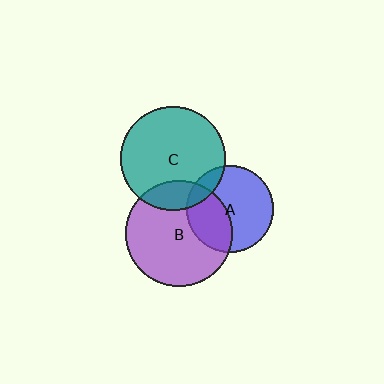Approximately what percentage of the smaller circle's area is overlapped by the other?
Approximately 35%.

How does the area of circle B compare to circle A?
Approximately 1.5 times.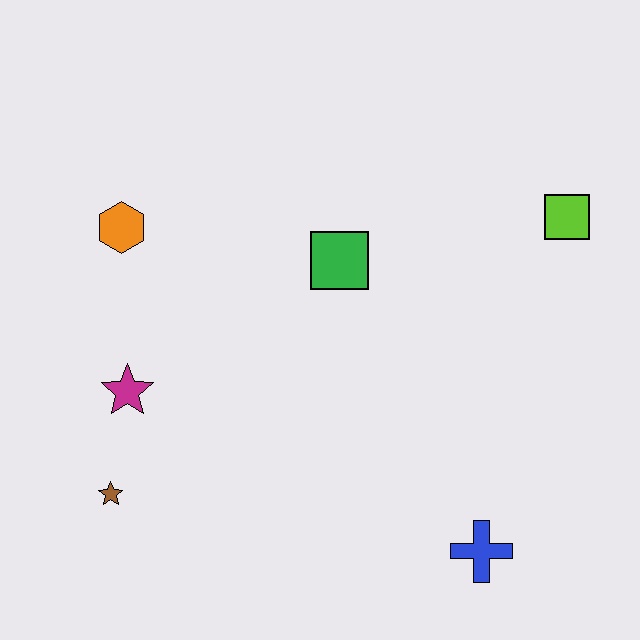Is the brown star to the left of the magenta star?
Yes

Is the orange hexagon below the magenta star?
No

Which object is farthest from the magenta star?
The lime square is farthest from the magenta star.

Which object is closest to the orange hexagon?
The magenta star is closest to the orange hexagon.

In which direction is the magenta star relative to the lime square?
The magenta star is to the left of the lime square.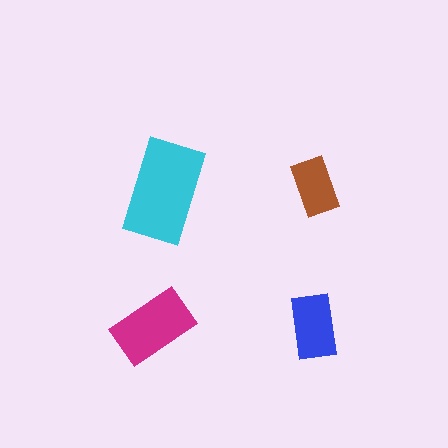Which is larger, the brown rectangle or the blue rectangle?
The blue one.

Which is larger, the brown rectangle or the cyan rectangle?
The cyan one.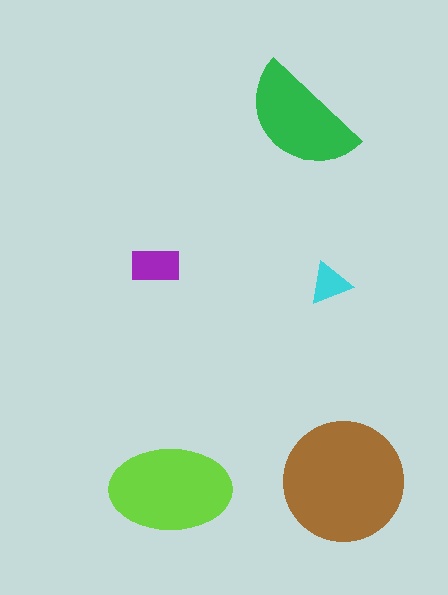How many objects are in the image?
There are 5 objects in the image.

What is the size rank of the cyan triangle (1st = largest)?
5th.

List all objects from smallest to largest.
The cyan triangle, the purple rectangle, the green semicircle, the lime ellipse, the brown circle.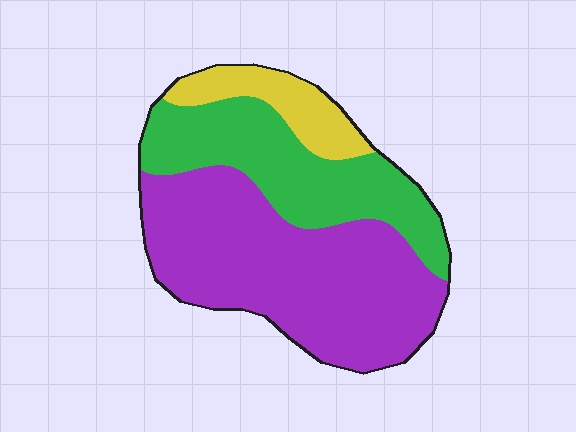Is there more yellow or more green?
Green.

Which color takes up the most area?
Purple, at roughly 55%.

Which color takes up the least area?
Yellow, at roughly 10%.